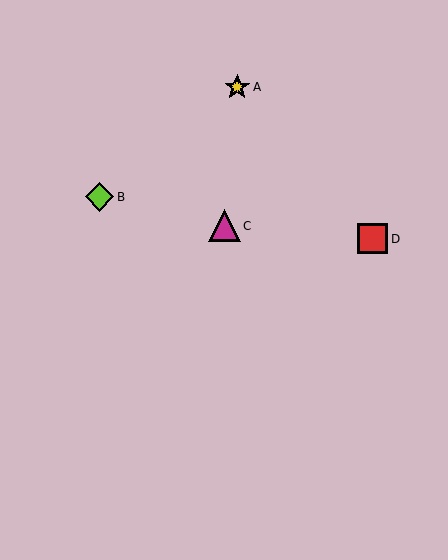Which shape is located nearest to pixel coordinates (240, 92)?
The yellow star (labeled A) at (237, 87) is nearest to that location.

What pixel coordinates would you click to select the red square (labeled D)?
Click at (373, 239) to select the red square D.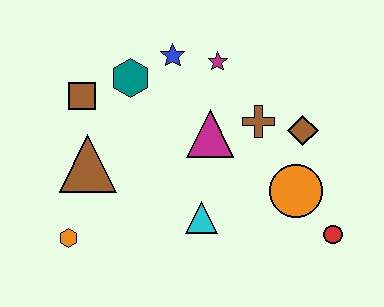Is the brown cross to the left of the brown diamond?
Yes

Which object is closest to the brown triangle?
The brown square is closest to the brown triangle.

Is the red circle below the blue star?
Yes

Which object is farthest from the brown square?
The red circle is farthest from the brown square.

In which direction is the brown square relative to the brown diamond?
The brown square is to the left of the brown diamond.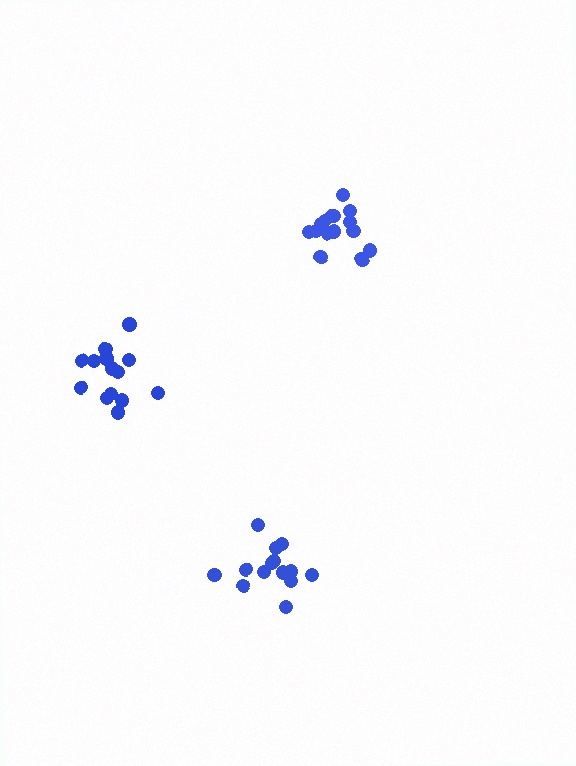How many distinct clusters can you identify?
There are 3 distinct clusters.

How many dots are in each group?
Group 1: 14 dots, Group 2: 15 dots, Group 3: 14 dots (43 total).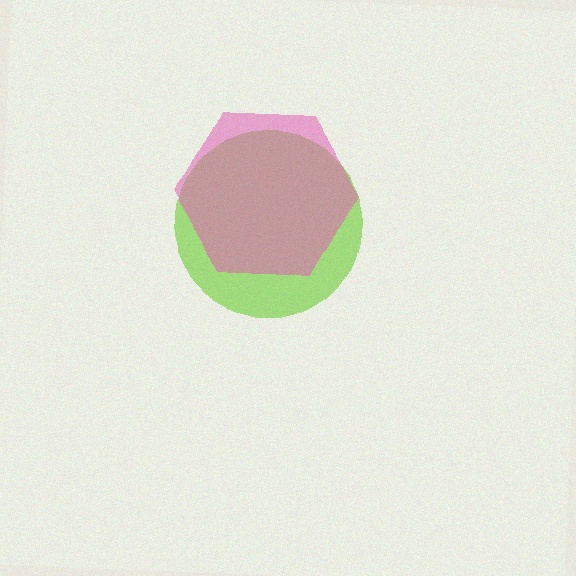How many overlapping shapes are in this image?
There are 2 overlapping shapes in the image.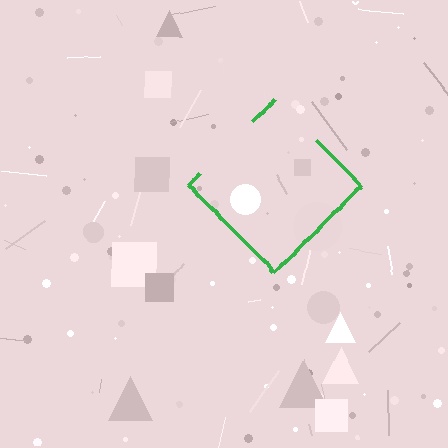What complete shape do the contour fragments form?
The contour fragments form a diamond.